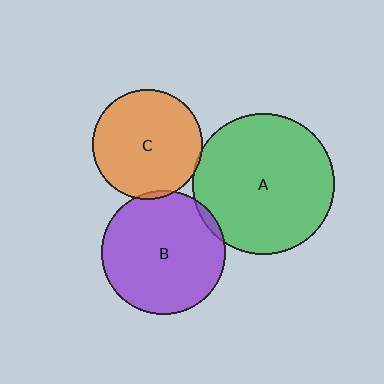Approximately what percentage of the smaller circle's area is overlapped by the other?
Approximately 5%.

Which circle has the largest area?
Circle A (green).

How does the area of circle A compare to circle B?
Approximately 1.3 times.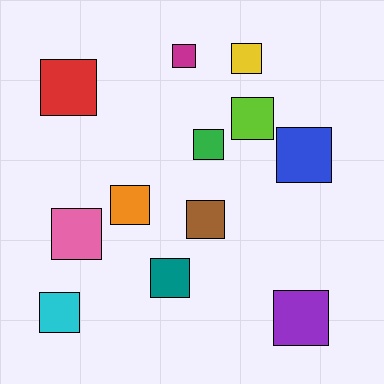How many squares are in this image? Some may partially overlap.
There are 12 squares.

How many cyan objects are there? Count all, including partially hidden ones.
There is 1 cyan object.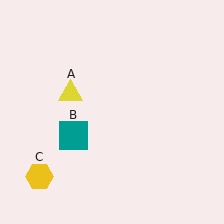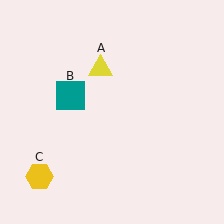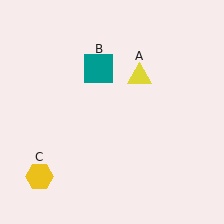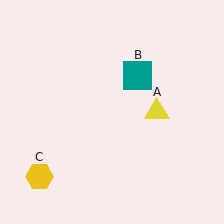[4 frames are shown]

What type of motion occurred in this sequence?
The yellow triangle (object A), teal square (object B) rotated clockwise around the center of the scene.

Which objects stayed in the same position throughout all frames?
Yellow hexagon (object C) remained stationary.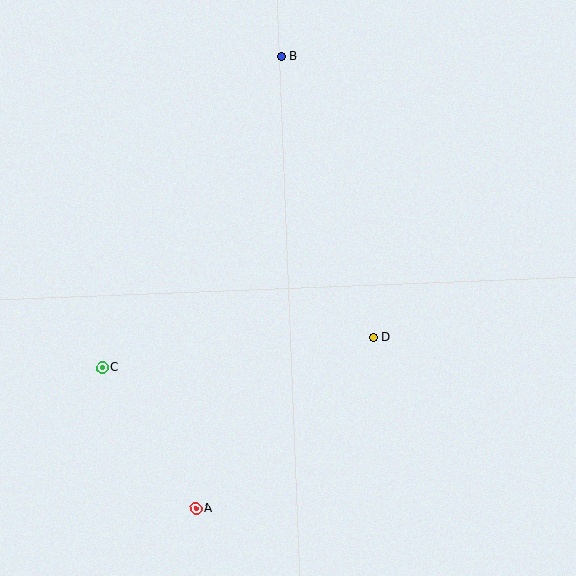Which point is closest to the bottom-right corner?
Point D is closest to the bottom-right corner.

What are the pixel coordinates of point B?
Point B is at (281, 56).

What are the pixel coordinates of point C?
Point C is at (102, 367).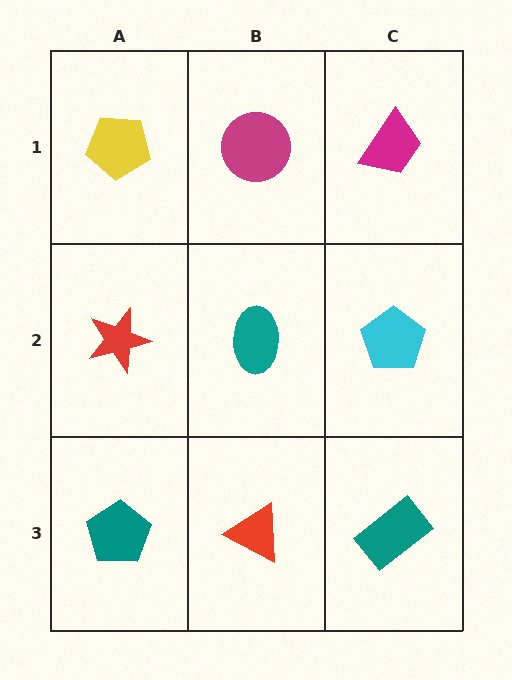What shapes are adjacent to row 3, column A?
A red star (row 2, column A), a red triangle (row 3, column B).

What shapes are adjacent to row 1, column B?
A teal ellipse (row 2, column B), a yellow pentagon (row 1, column A), a magenta trapezoid (row 1, column C).